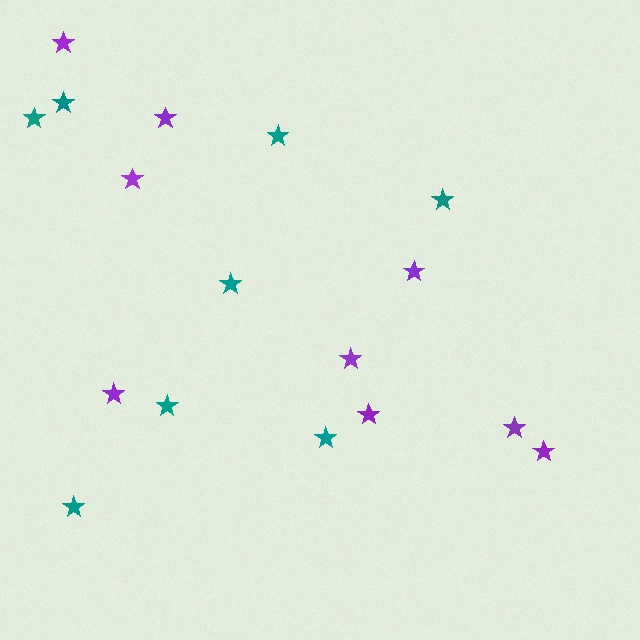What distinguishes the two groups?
There are 2 groups: one group of teal stars (8) and one group of purple stars (9).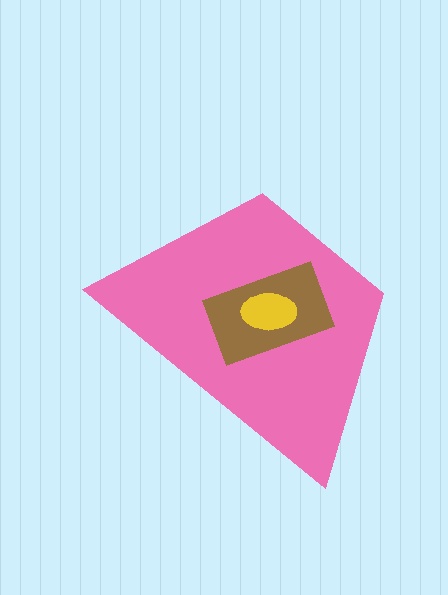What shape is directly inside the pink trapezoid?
The brown rectangle.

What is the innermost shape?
The yellow ellipse.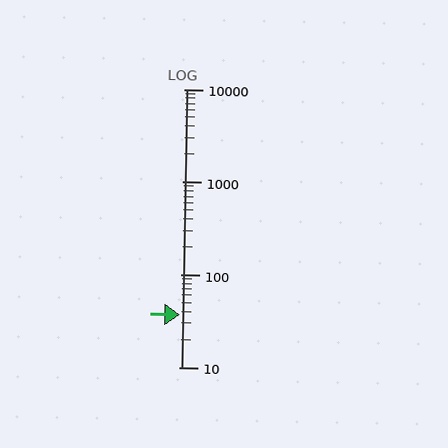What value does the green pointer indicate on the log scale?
The pointer indicates approximately 37.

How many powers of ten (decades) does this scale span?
The scale spans 3 decades, from 10 to 10000.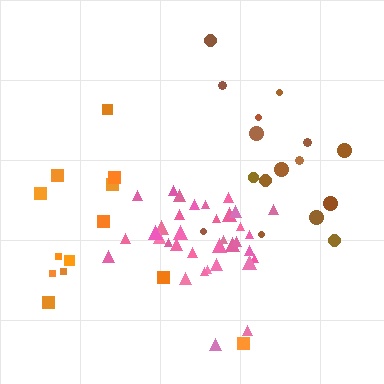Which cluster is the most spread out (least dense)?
Brown.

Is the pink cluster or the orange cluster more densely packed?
Pink.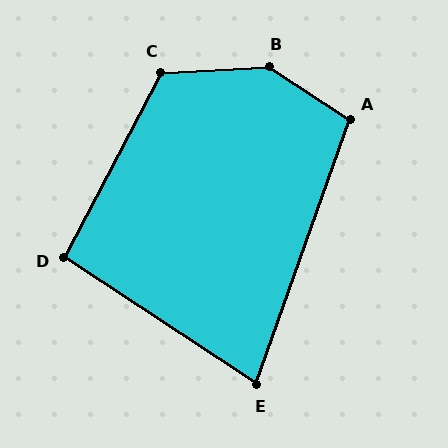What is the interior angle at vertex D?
Approximately 96 degrees (obtuse).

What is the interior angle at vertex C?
Approximately 121 degrees (obtuse).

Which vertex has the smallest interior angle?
E, at approximately 76 degrees.